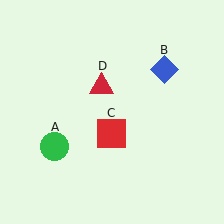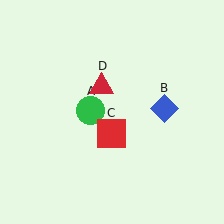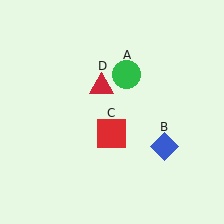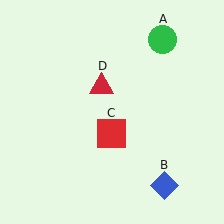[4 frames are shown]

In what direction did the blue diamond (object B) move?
The blue diamond (object B) moved down.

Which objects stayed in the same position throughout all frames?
Red square (object C) and red triangle (object D) remained stationary.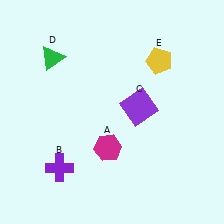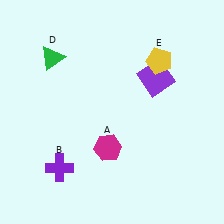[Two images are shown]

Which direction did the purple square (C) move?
The purple square (C) moved up.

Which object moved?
The purple square (C) moved up.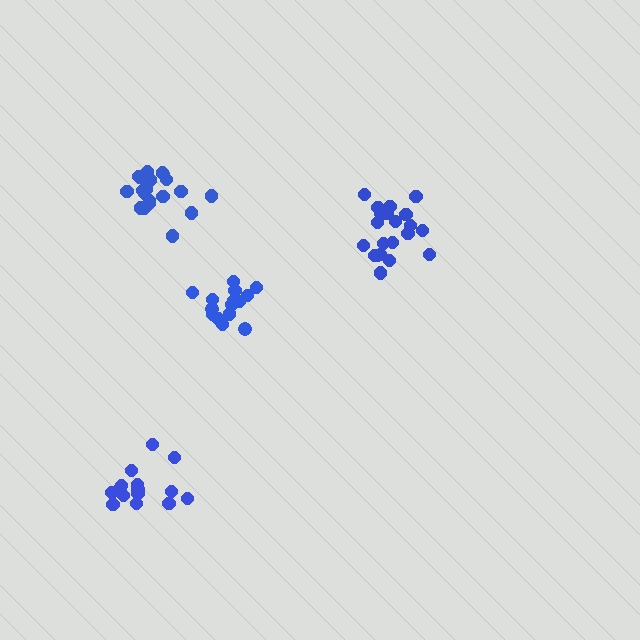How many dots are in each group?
Group 1: 21 dots, Group 2: 16 dots, Group 3: 21 dots, Group 4: 15 dots (73 total).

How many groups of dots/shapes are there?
There are 4 groups.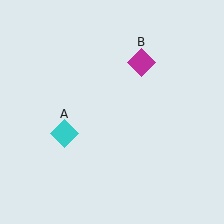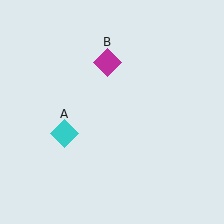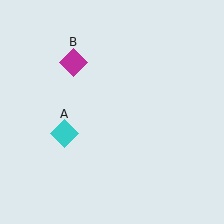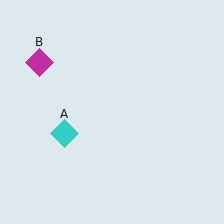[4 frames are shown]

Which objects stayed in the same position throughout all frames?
Cyan diamond (object A) remained stationary.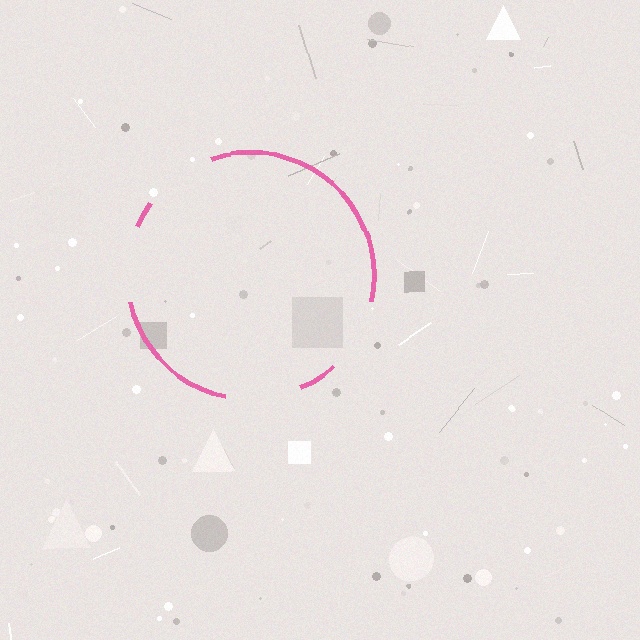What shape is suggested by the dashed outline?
The dashed outline suggests a circle.